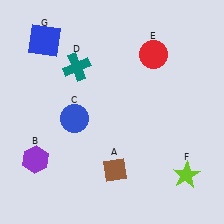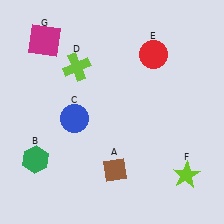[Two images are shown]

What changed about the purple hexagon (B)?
In Image 1, B is purple. In Image 2, it changed to green.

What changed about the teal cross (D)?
In Image 1, D is teal. In Image 2, it changed to lime.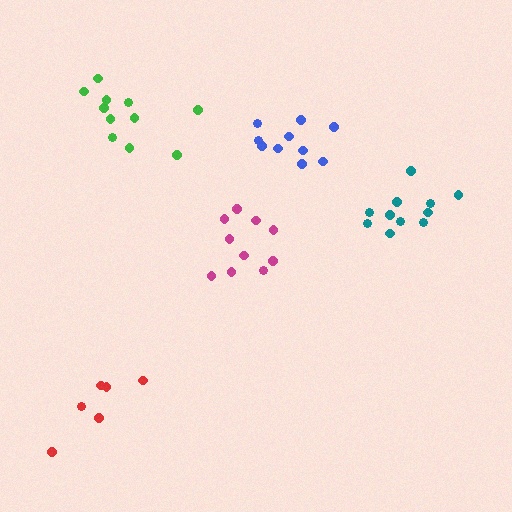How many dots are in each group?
Group 1: 10 dots, Group 2: 6 dots, Group 3: 11 dots, Group 4: 11 dots, Group 5: 10 dots (48 total).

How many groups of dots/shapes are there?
There are 5 groups.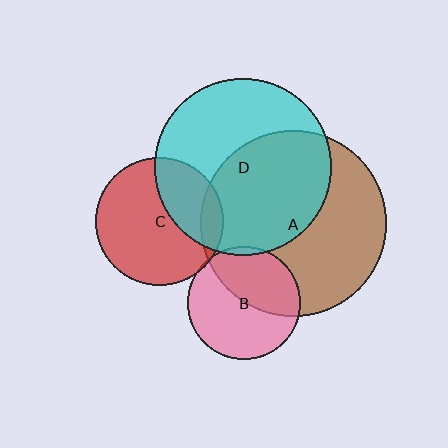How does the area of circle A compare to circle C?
Approximately 2.1 times.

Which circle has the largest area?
Circle A (brown).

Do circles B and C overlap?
Yes.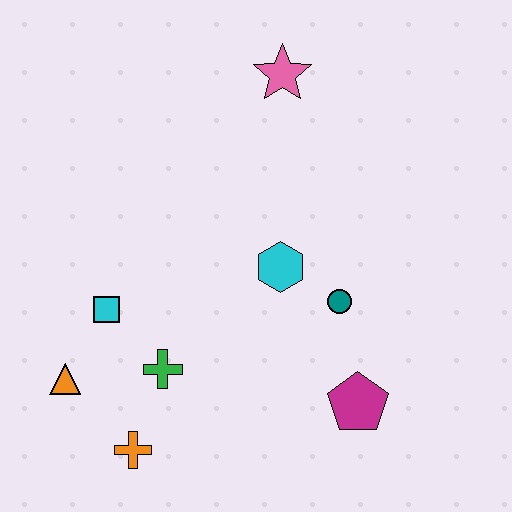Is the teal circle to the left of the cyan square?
No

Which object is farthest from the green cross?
The pink star is farthest from the green cross.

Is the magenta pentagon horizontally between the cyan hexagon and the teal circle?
No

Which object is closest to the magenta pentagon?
The teal circle is closest to the magenta pentagon.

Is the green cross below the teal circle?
Yes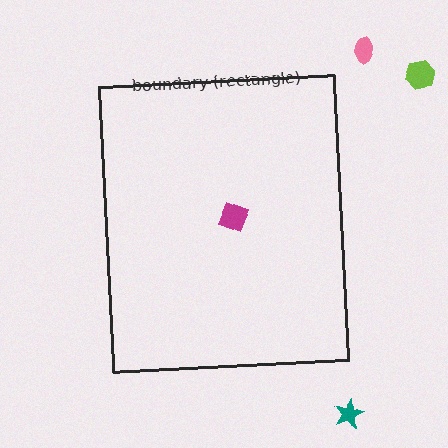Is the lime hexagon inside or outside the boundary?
Outside.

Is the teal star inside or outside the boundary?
Outside.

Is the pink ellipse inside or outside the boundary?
Outside.